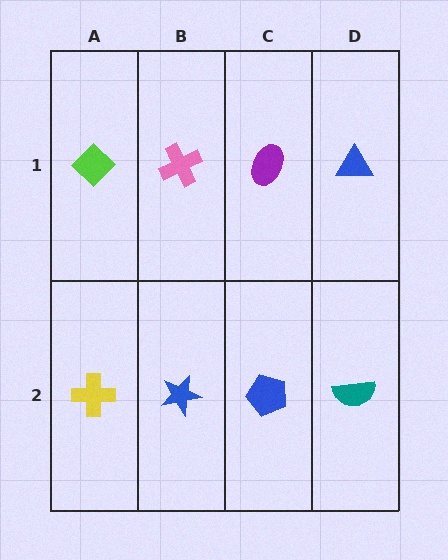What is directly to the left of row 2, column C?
A blue star.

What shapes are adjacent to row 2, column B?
A pink cross (row 1, column B), a yellow cross (row 2, column A), a blue pentagon (row 2, column C).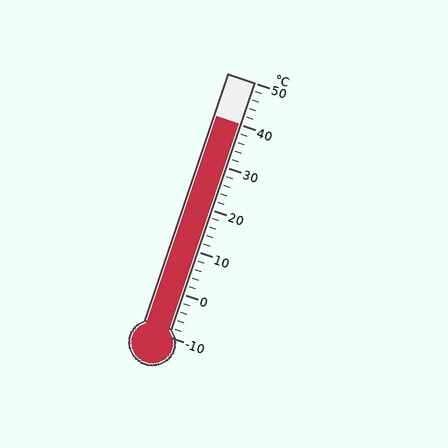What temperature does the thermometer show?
The thermometer shows approximately 40°C.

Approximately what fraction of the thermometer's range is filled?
The thermometer is filled to approximately 85% of its range.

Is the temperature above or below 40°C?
The temperature is at 40°C.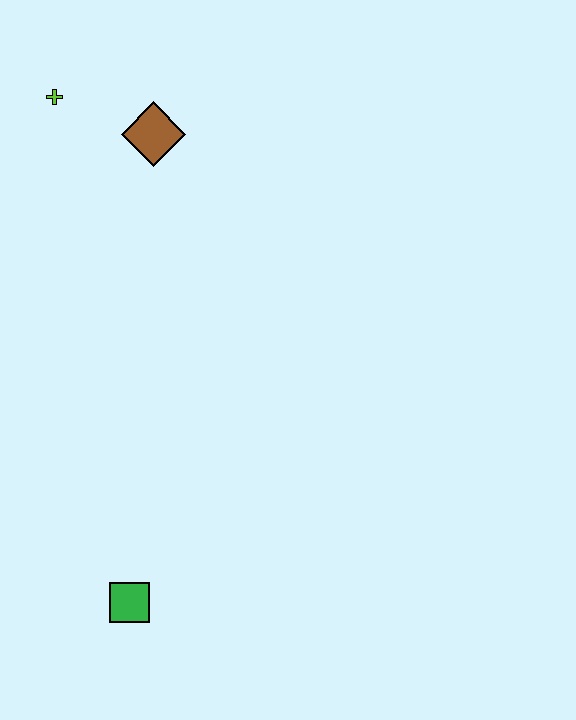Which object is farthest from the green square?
The lime cross is farthest from the green square.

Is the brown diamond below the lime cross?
Yes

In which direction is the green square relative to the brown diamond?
The green square is below the brown diamond.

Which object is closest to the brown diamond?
The lime cross is closest to the brown diamond.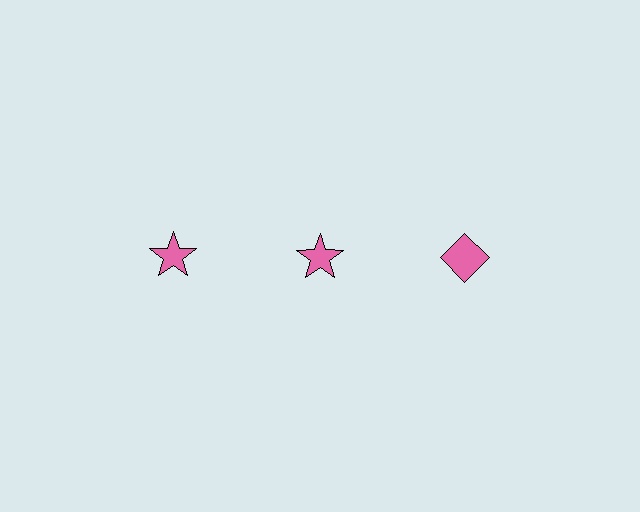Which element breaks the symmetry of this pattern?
The pink diamond in the top row, center column breaks the symmetry. All other shapes are pink stars.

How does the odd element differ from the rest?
It has a different shape: diamond instead of star.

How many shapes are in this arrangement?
There are 3 shapes arranged in a grid pattern.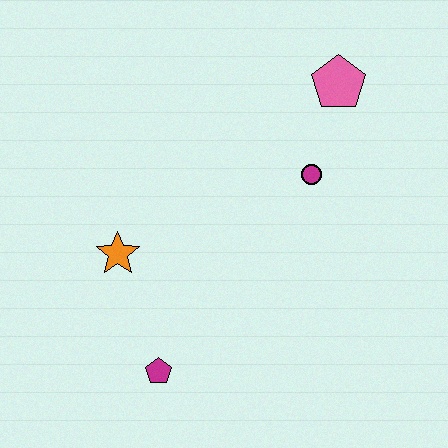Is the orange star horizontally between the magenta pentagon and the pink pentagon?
No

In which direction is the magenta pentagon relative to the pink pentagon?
The magenta pentagon is below the pink pentagon.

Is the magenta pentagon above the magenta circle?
No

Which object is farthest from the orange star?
The pink pentagon is farthest from the orange star.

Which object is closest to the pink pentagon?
The magenta circle is closest to the pink pentagon.